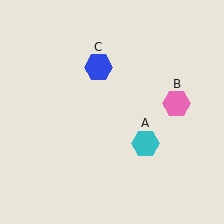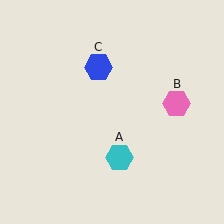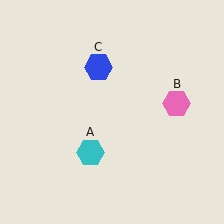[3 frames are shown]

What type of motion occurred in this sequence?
The cyan hexagon (object A) rotated clockwise around the center of the scene.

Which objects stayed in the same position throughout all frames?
Pink hexagon (object B) and blue hexagon (object C) remained stationary.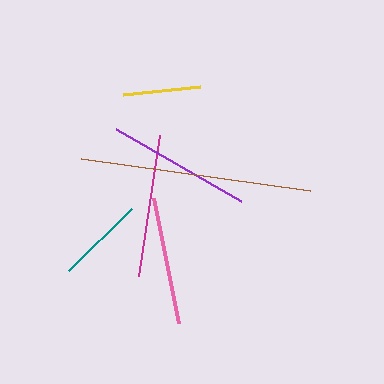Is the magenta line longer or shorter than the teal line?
The magenta line is longer than the teal line.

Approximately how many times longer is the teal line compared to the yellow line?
The teal line is approximately 1.2 times the length of the yellow line.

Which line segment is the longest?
The brown line is the longest at approximately 232 pixels.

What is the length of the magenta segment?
The magenta segment is approximately 143 pixels long.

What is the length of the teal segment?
The teal segment is approximately 89 pixels long.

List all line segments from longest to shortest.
From longest to shortest: brown, purple, magenta, pink, teal, yellow.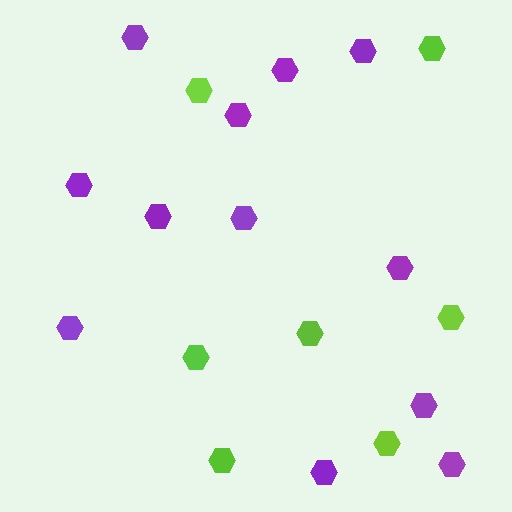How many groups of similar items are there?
There are 2 groups: one group of lime hexagons (7) and one group of purple hexagons (12).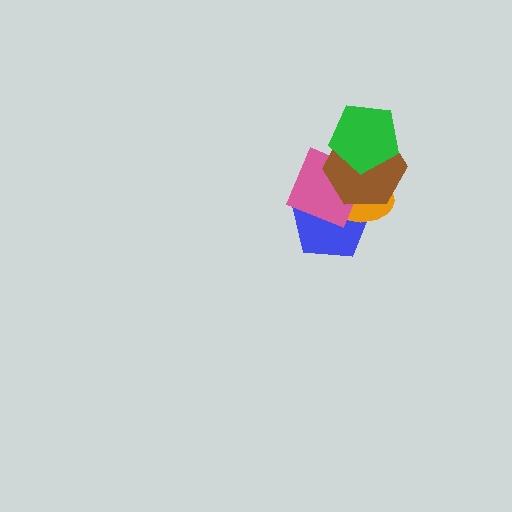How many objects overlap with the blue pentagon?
3 objects overlap with the blue pentagon.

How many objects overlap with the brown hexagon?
4 objects overlap with the brown hexagon.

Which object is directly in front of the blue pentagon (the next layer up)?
The orange ellipse is directly in front of the blue pentagon.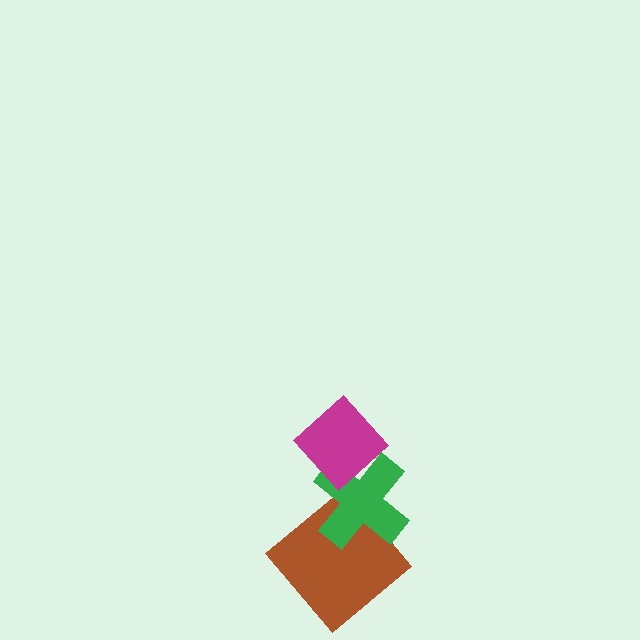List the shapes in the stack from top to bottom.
From top to bottom: the magenta diamond, the green cross, the brown diamond.